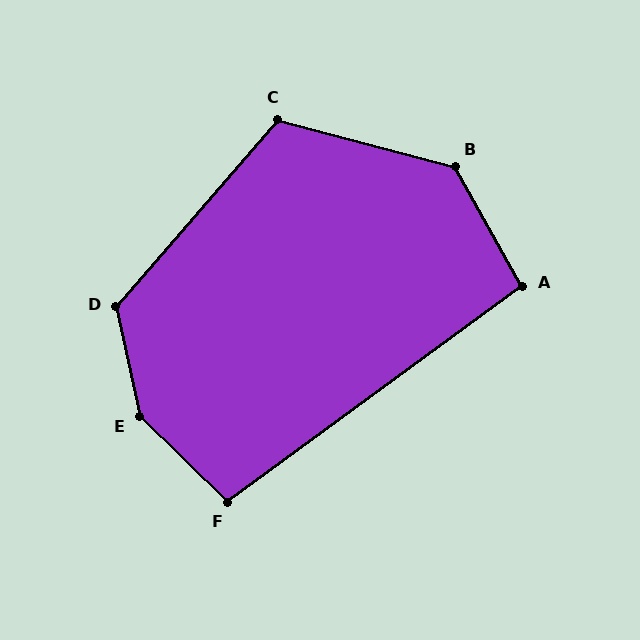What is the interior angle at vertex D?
Approximately 127 degrees (obtuse).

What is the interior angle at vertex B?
Approximately 134 degrees (obtuse).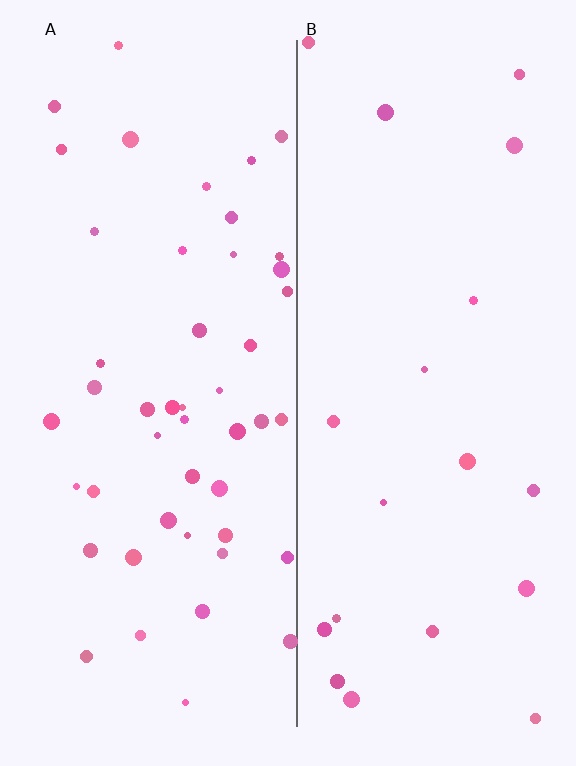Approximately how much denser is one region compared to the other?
Approximately 2.4× — region A over region B.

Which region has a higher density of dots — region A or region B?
A (the left).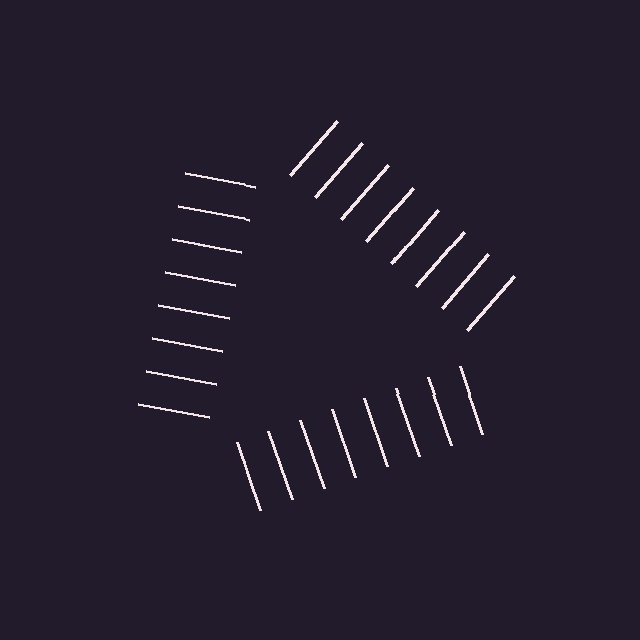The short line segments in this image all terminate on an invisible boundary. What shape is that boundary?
An illusory triangle — the line segments terminate on its edges but no continuous stroke is drawn.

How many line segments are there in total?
24 — 8 along each of the 3 edges.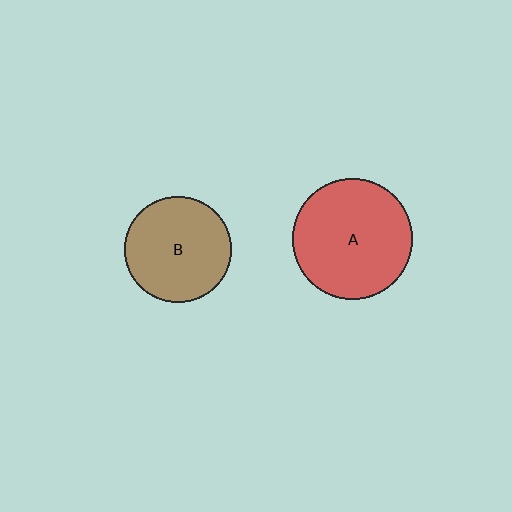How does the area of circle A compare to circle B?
Approximately 1.3 times.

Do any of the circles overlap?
No, none of the circles overlap.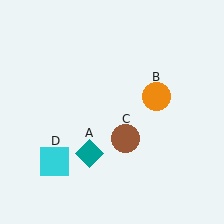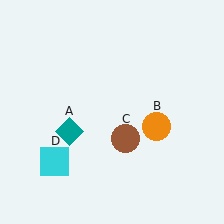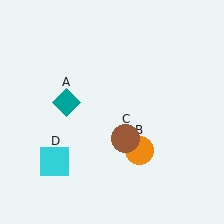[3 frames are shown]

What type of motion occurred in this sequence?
The teal diamond (object A), orange circle (object B) rotated clockwise around the center of the scene.